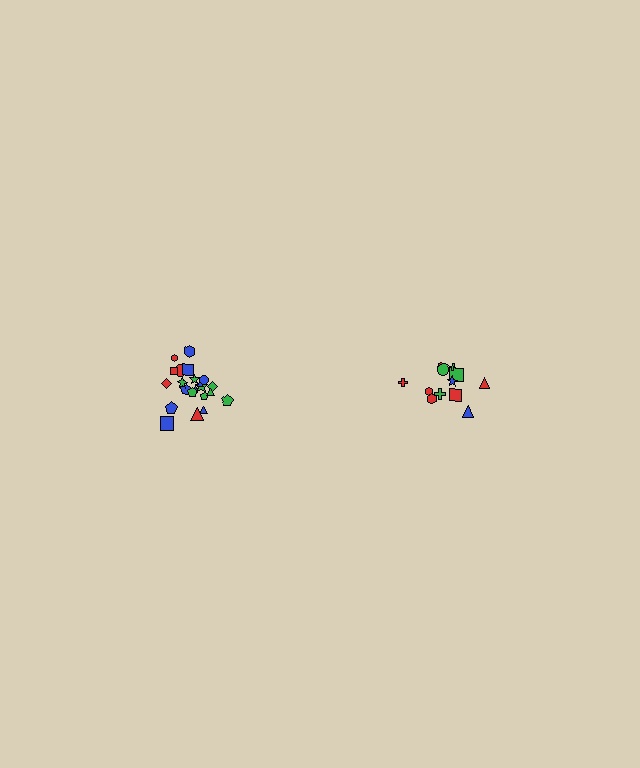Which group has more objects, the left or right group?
The left group.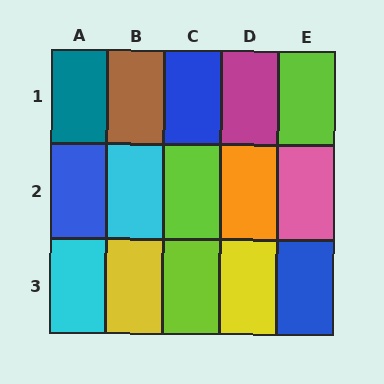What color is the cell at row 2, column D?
Orange.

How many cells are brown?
1 cell is brown.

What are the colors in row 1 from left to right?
Teal, brown, blue, magenta, lime.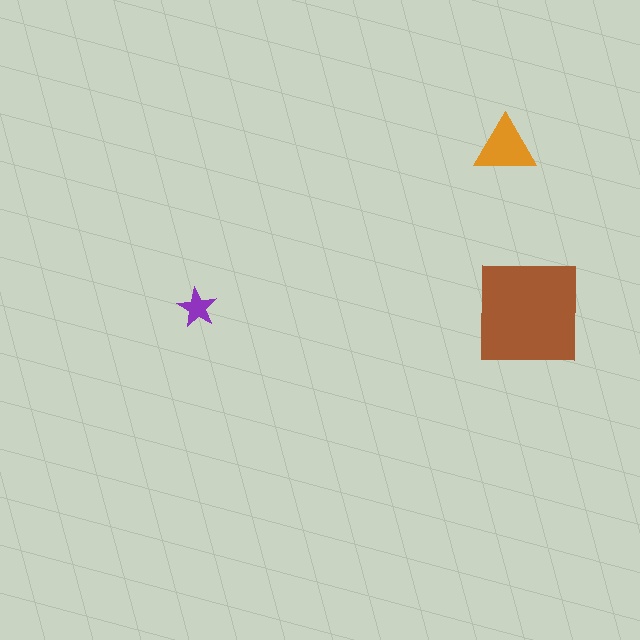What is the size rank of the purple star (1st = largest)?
3rd.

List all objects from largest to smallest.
The brown square, the orange triangle, the purple star.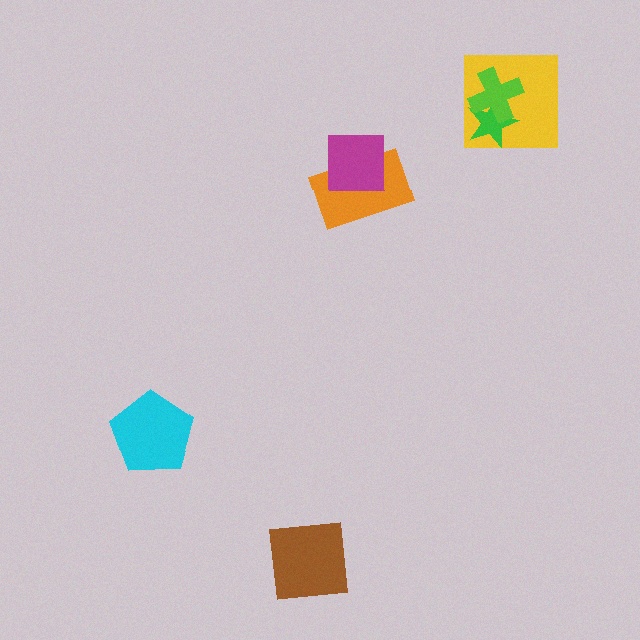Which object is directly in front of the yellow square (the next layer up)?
The green star is directly in front of the yellow square.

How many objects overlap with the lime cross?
2 objects overlap with the lime cross.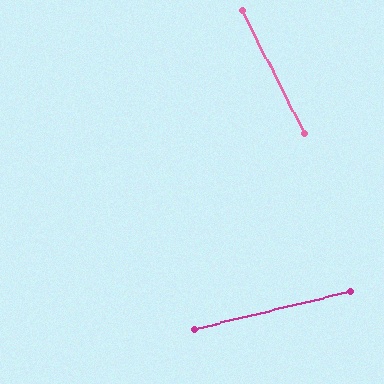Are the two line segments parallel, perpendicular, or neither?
Neither parallel nor perpendicular — they differ by about 77°.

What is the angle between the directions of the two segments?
Approximately 77 degrees.